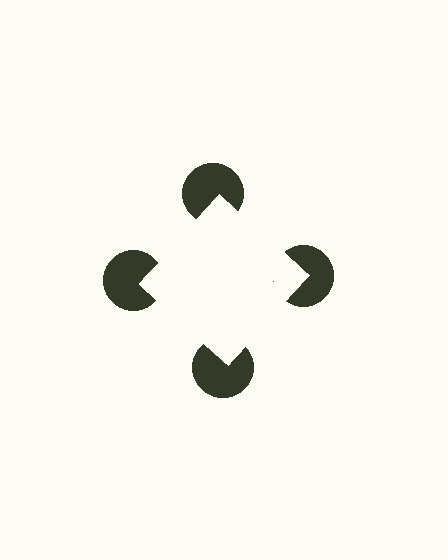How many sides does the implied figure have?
4 sides.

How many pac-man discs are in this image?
There are 4 — one at each vertex of the illusory square.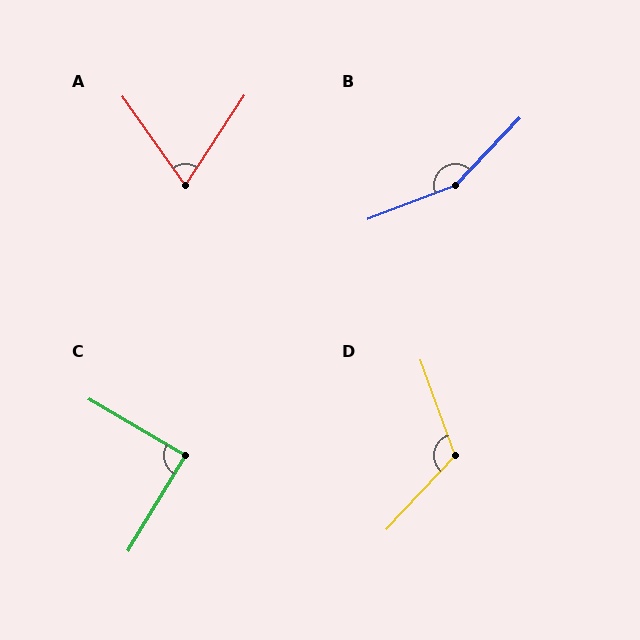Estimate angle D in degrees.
Approximately 117 degrees.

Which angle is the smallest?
A, at approximately 68 degrees.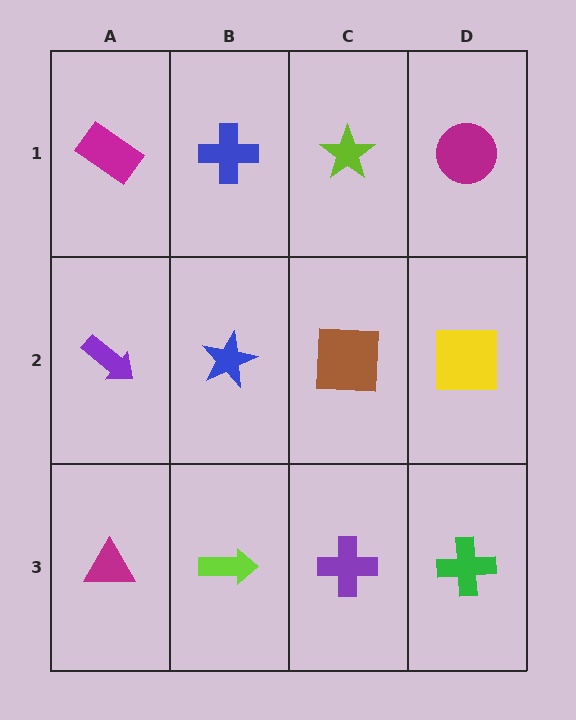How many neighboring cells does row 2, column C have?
4.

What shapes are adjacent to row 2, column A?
A magenta rectangle (row 1, column A), a magenta triangle (row 3, column A), a blue star (row 2, column B).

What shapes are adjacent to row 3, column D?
A yellow square (row 2, column D), a purple cross (row 3, column C).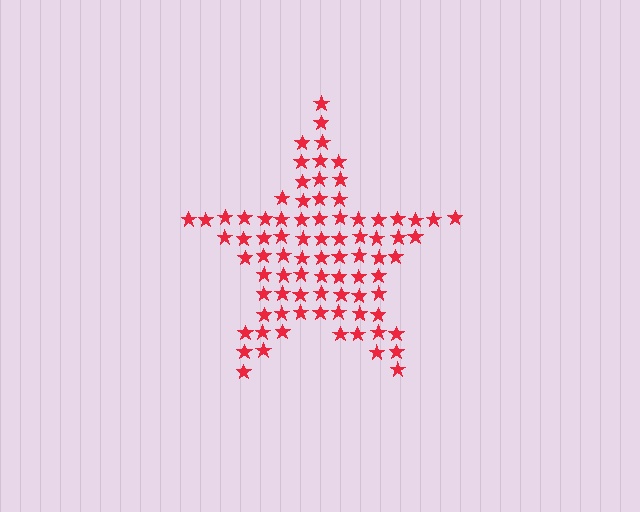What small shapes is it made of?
It is made of small stars.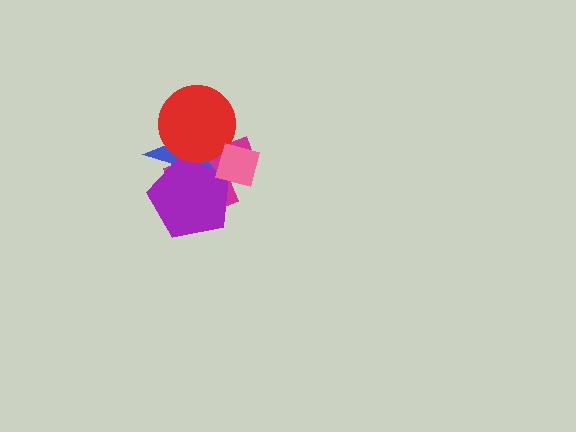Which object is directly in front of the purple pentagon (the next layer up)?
The red circle is directly in front of the purple pentagon.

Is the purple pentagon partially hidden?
Yes, it is partially covered by another shape.